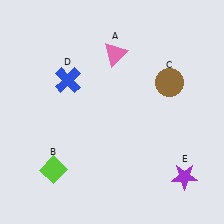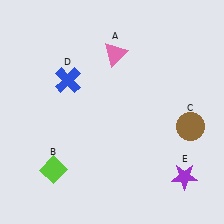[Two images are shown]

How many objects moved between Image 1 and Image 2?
1 object moved between the two images.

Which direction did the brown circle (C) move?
The brown circle (C) moved down.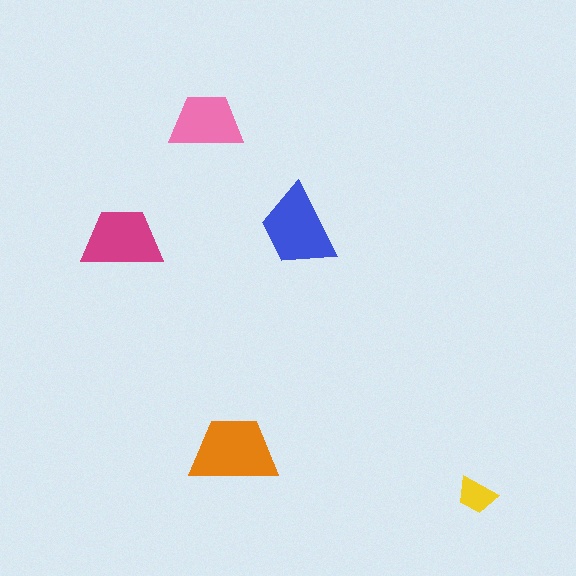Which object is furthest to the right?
The yellow trapezoid is rightmost.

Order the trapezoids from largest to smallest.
the orange one, the blue one, the magenta one, the pink one, the yellow one.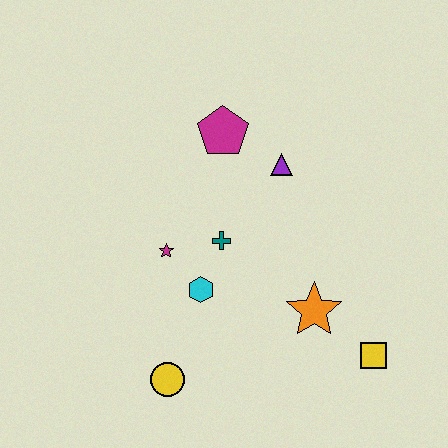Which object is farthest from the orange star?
The magenta pentagon is farthest from the orange star.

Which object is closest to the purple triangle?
The magenta pentagon is closest to the purple triangle.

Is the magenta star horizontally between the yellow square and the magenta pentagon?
No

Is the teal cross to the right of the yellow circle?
Yes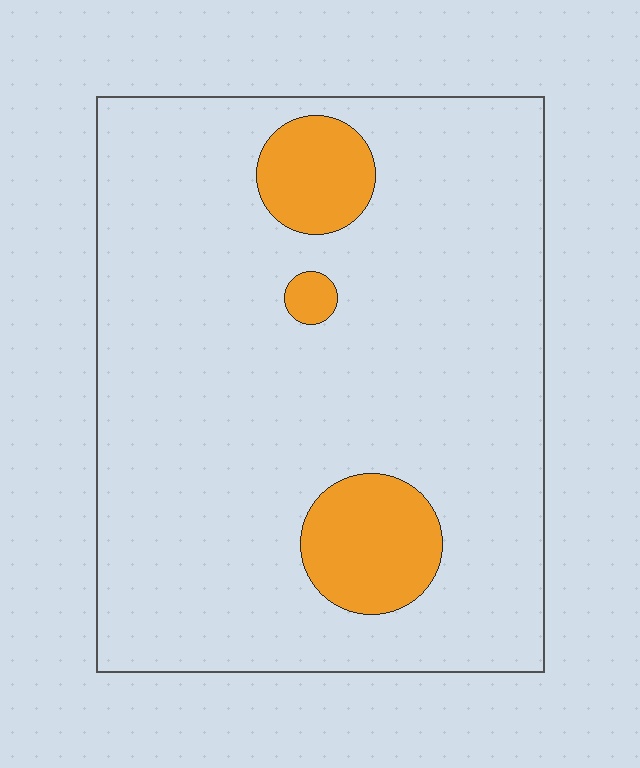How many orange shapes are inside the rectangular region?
3.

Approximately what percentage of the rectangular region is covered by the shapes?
Approximately 10%.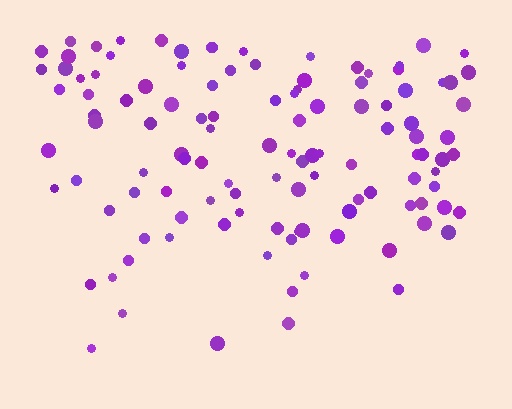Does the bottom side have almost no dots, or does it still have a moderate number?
Still a moderate number, just noticeably fewer than the top.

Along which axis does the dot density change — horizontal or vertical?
Vertical.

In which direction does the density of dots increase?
From bottom to top, with the top side densest.